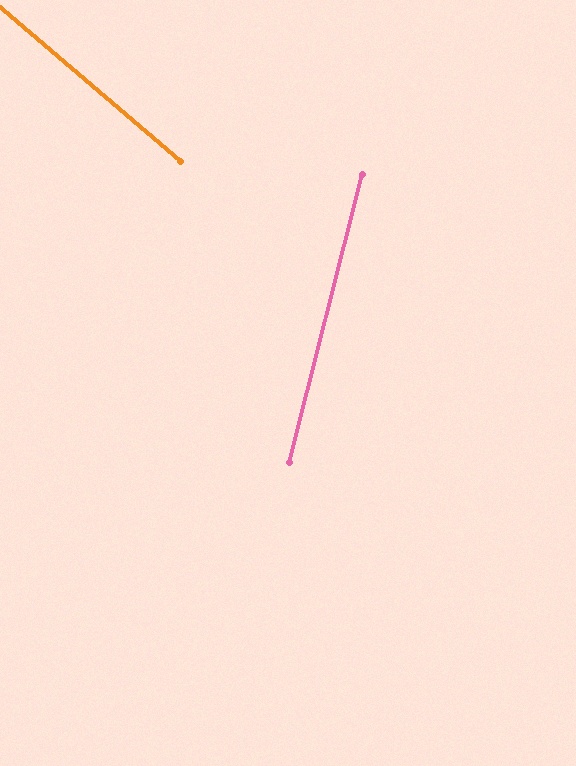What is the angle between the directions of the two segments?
Approximately 64 degrees.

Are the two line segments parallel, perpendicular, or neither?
Neither parallel nor perpendicular — they differ by about 64°.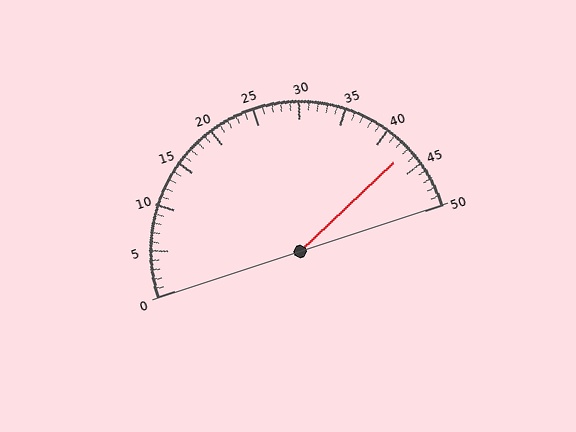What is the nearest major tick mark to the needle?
The nearest major tick mark is 45.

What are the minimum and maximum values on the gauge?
The gauge ranges from 0 to 50.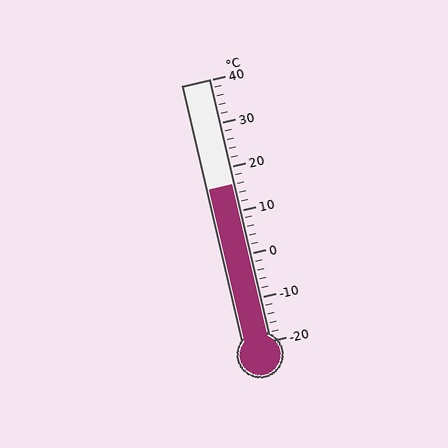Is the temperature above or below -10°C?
The temperature is above -10°C.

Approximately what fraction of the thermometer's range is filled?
The thermometer is filled to approximately 60% of its range.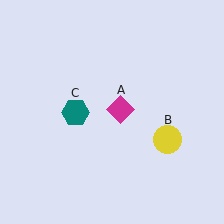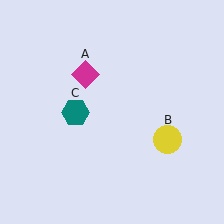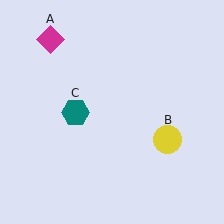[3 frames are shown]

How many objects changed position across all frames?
1 object changed position: magenta diamond (object A).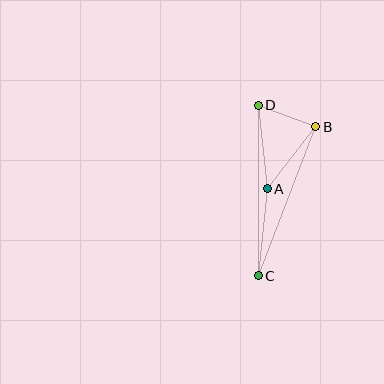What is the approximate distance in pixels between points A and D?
The distance between A and D is approximately 84 pixels.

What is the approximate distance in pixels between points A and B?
The distance between A and B is approximately 79 pixels.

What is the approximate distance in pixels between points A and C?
The distance between A and C is approximately 87 pixels.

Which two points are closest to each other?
Points B and D are closest to each other.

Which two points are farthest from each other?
Points C and D are farthest from each other.